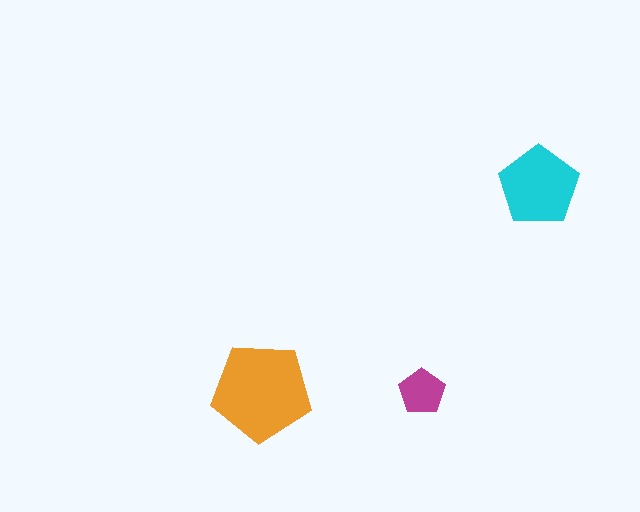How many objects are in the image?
There are 3 objects in the image.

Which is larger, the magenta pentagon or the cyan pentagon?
The cyan one.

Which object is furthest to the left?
The orange pentagon is leftmost.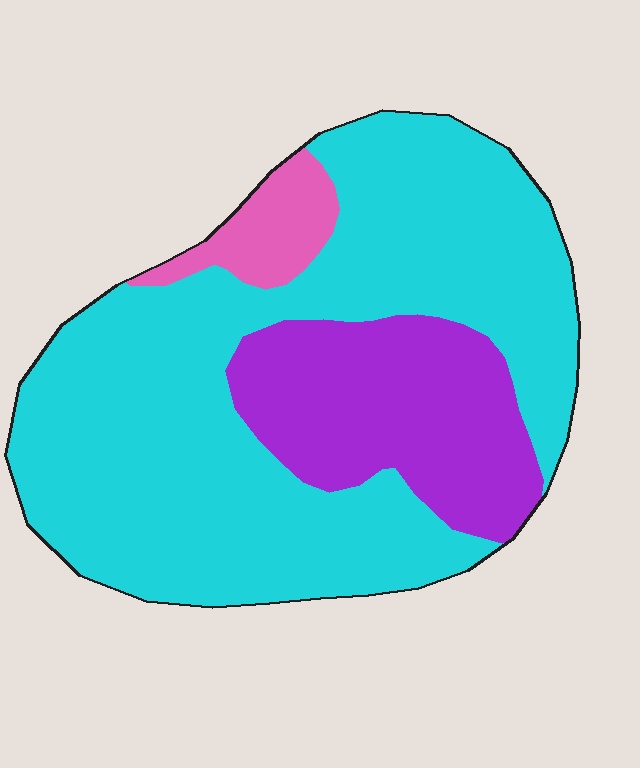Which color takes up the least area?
Pink, at roughly 5%.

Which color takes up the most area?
Cyan, at roughly 70%.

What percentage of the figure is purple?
Purple takes up about one quarter (1/4) of the figure.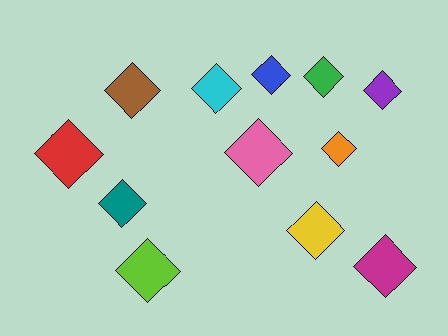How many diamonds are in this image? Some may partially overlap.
There are 12 diamonds.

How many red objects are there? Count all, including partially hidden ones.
There is 1 red object.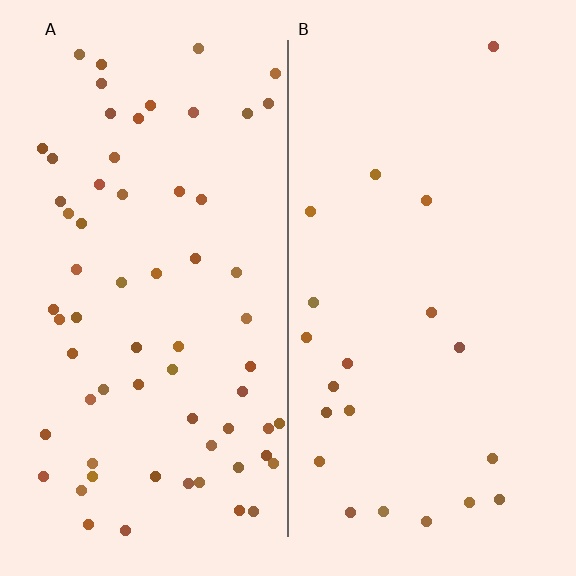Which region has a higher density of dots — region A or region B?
A (the left).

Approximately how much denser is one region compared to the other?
Approximately 3.1× — region A over region B.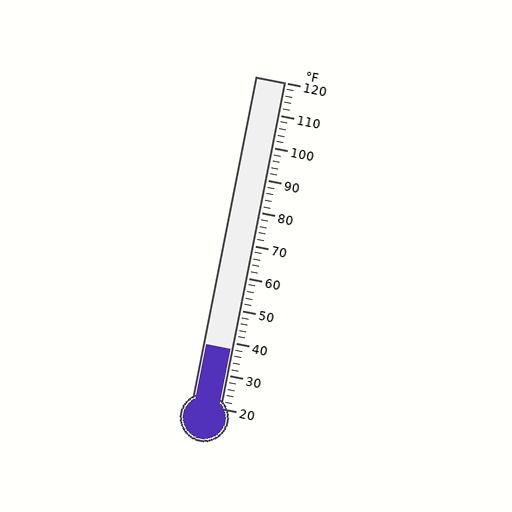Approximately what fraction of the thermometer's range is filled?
The thermometer is filled to approximately 20% of its range.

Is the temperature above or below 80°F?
The temperature is below 80°F.